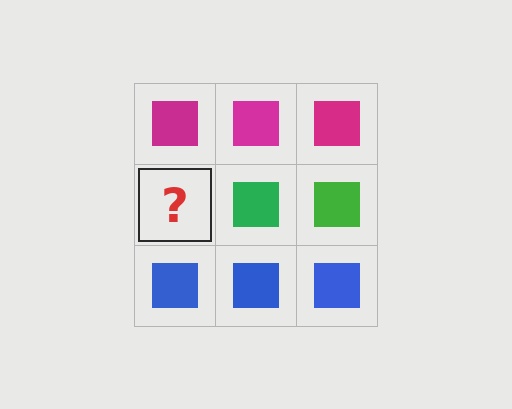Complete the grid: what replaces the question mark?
The question mark should be replaced with a green square.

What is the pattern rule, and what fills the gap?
The rule is that each row has a consistent color. The gap should be filled with a green square.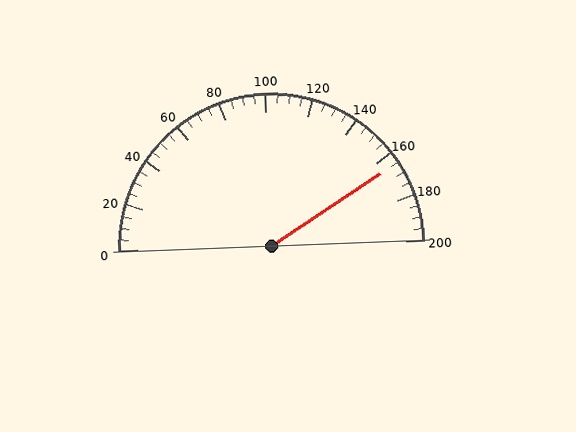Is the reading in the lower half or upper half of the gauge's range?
The reading is in the upper half of the range (0 to 200).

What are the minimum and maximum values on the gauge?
The gauge ranges from 0 to 200.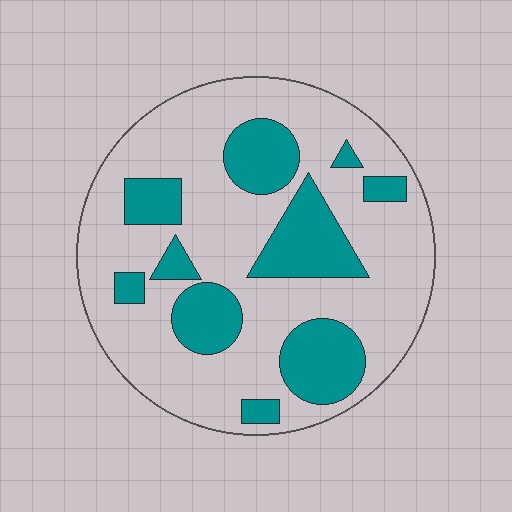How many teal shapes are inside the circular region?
10.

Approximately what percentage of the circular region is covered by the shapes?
Approximately 30%.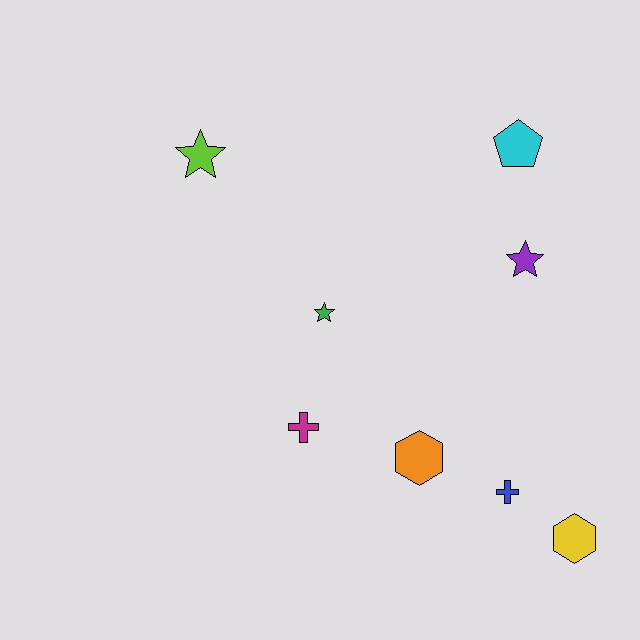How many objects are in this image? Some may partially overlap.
There are 8 objects.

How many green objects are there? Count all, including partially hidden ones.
There is 1 green object.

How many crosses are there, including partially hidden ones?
There are 2 crosses.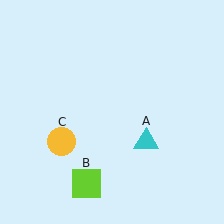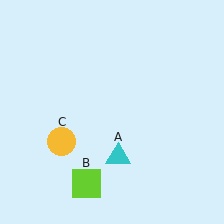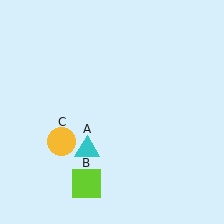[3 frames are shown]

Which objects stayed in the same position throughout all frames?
Lime square (object B) and yellow circle (object C) remained stationary.